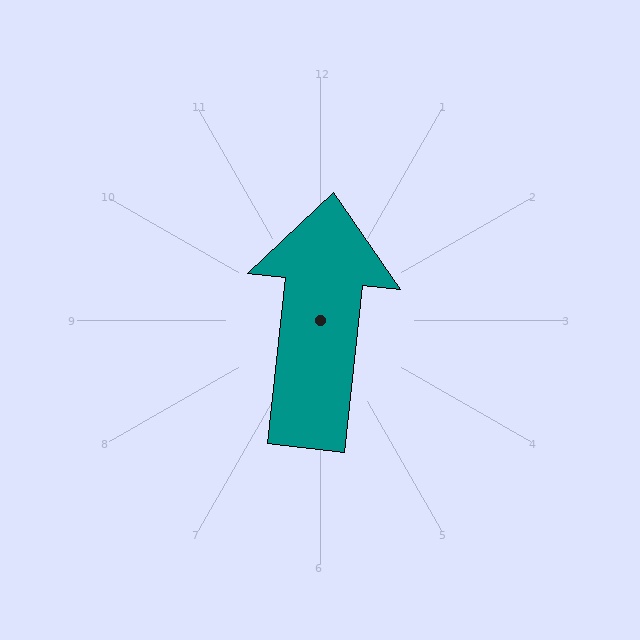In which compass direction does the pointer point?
North.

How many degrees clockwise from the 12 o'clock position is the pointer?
Approximately 6 degrees.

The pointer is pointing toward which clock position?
Roughly 12 o'clock.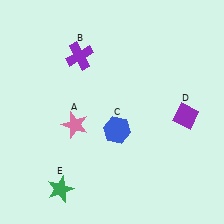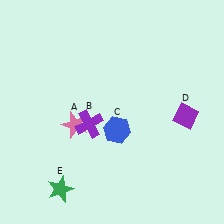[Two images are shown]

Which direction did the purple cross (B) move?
The purple cross (B) moved down.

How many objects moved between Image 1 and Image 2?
1 object moved between the two images.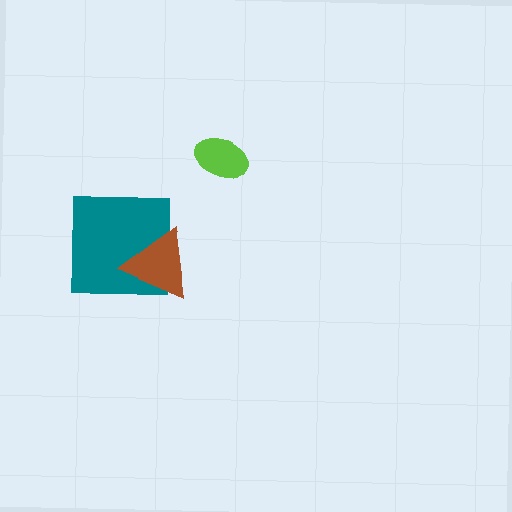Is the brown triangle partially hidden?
No, no other shape covers it.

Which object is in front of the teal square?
The brown triangle is in front of the teal square.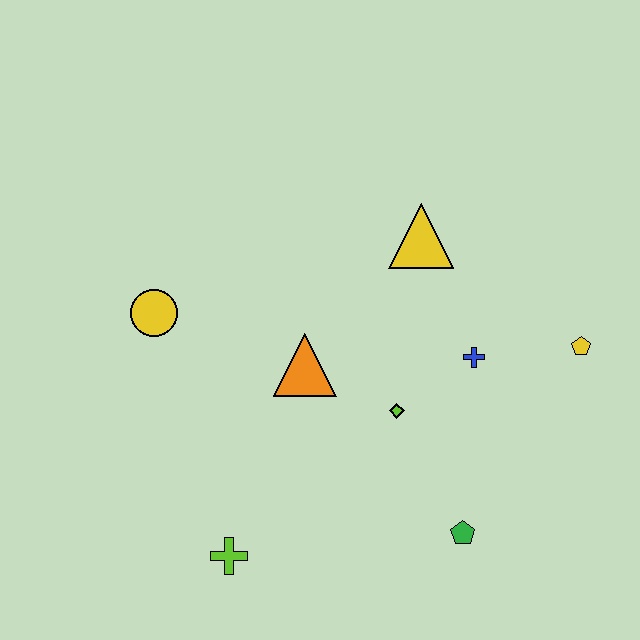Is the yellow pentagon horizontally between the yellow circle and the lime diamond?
No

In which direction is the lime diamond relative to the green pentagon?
The lime diamond is above the green pentagon.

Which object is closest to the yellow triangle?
The blue cross is closest to the yellow triangle.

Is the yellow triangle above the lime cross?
Yes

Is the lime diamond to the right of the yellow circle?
Yes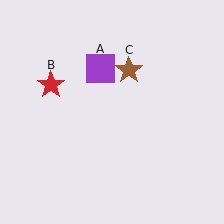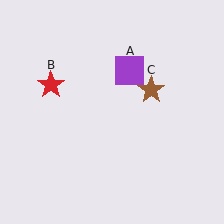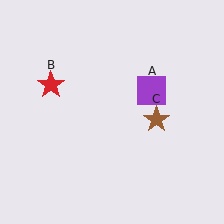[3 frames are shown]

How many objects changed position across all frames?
2 objects changed position: purple square (object A), brown star (object C).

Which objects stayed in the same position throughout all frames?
Red star (object B) remained stationary.